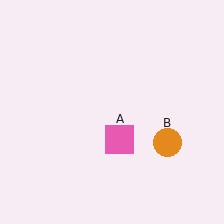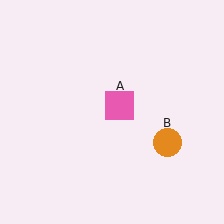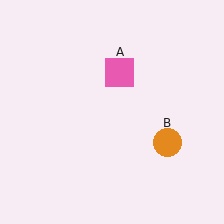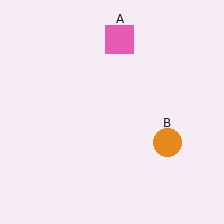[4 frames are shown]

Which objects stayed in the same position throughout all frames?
Orange circle (object B) remained stationary.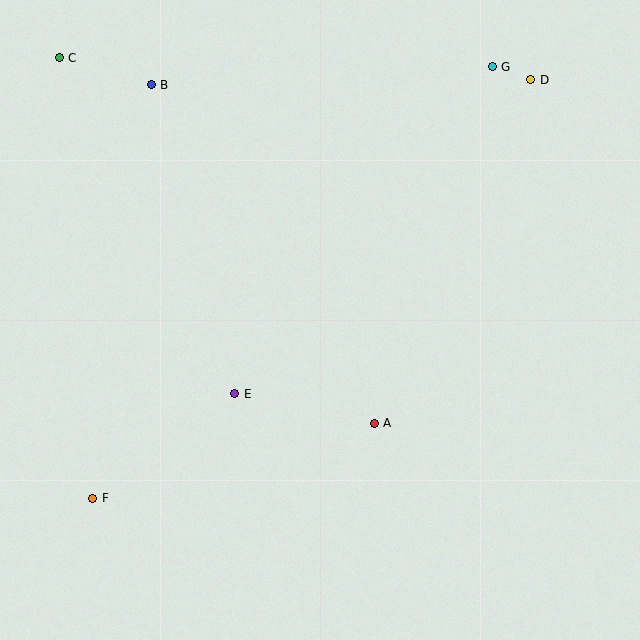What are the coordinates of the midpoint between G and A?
The midpoint between G and A is at (433, 245).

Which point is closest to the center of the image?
Point E at (235, 394) is closest to the center.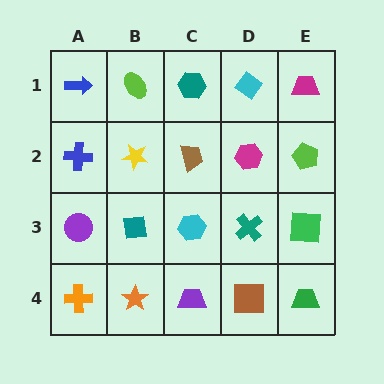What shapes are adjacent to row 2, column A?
A blue arrow (row 1, column A), a purple circle (row 3, column A), a yellow star (row 2, column B).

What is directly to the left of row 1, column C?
A lime ellipse.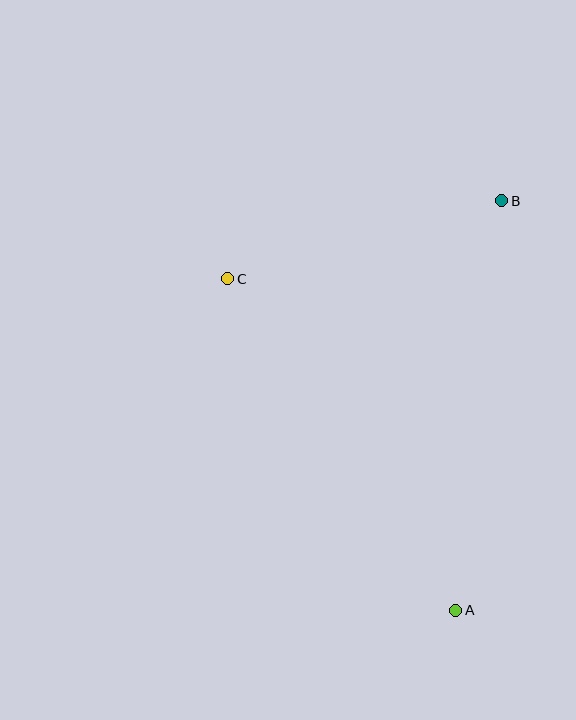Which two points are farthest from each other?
Points A and B are farthest from each other.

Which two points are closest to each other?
Points B and C are closest to each other.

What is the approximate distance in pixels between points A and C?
The distance between A and C is approximately 403 pixels.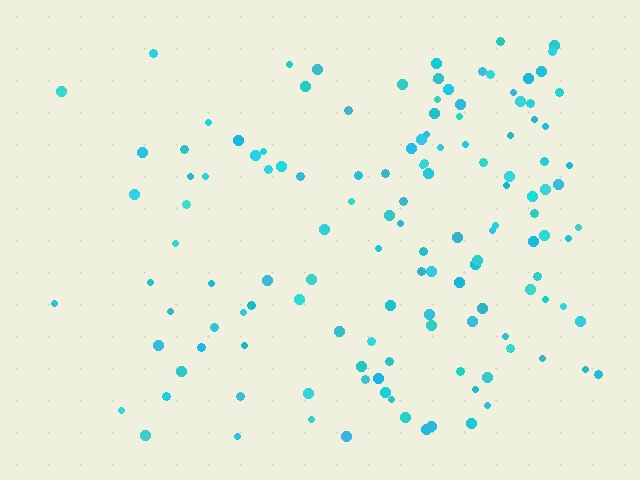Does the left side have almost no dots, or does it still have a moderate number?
Still a moderate number, just noticeably fewer than the right.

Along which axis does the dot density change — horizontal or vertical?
Horizontal.